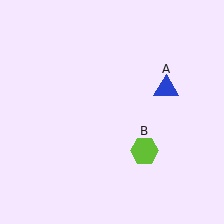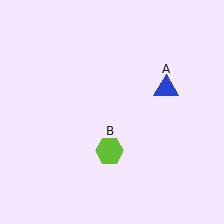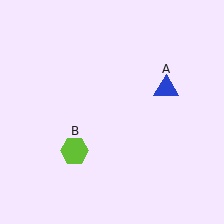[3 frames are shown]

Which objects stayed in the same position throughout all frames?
Blue triangle (object A) remained stationary.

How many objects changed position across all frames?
1 object changed position: lime hexagon (object B).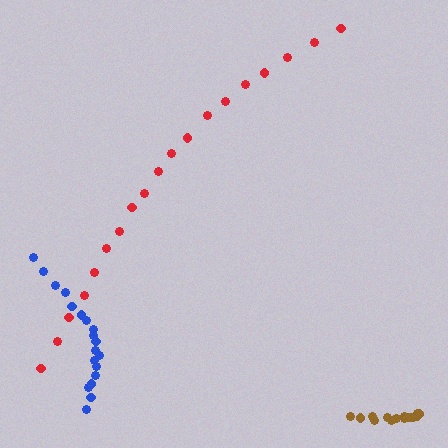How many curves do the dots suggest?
There are 3 distinct paths.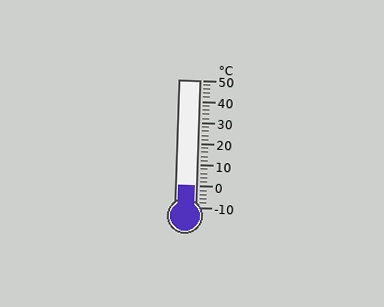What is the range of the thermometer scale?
The thermometer scale ranges from -10°C to 50°C.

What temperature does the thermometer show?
The thermometer shows approximately 0°C.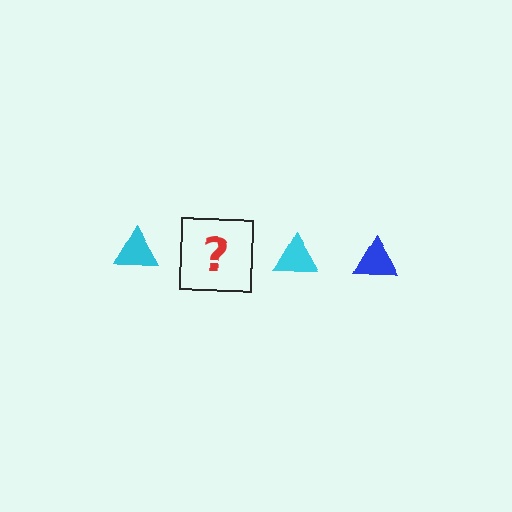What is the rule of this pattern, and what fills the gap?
The rule is that the pattern cycles through cyan, blue triangles. The gap should be filled with a blue triangle.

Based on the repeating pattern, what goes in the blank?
The blank should be a blue triangle.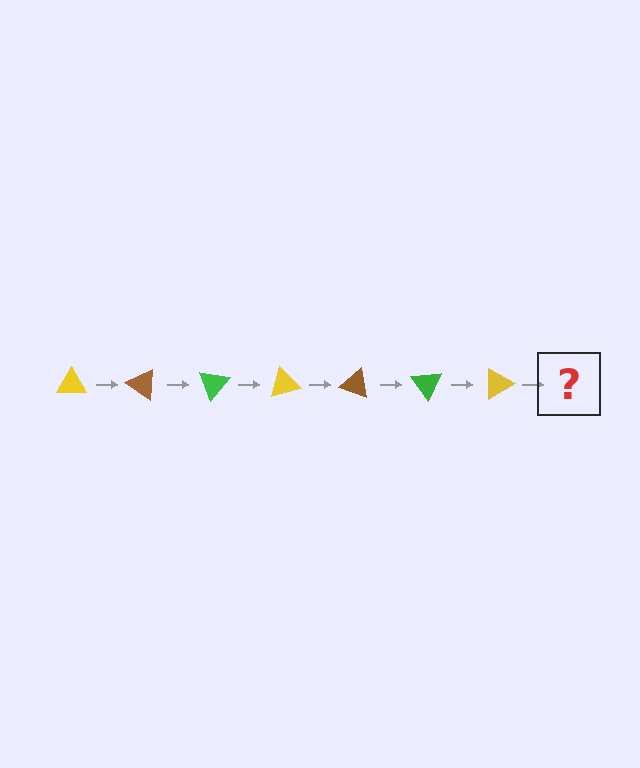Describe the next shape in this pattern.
It should be a brown triangle, rotated 245 degrees from the start.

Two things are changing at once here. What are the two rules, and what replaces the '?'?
The two rules are that it rotates 35 degrees each step and the color cycles through yellow, brown, and green. The '?' should be a brown triangle, rotated 245 degrees from the start.